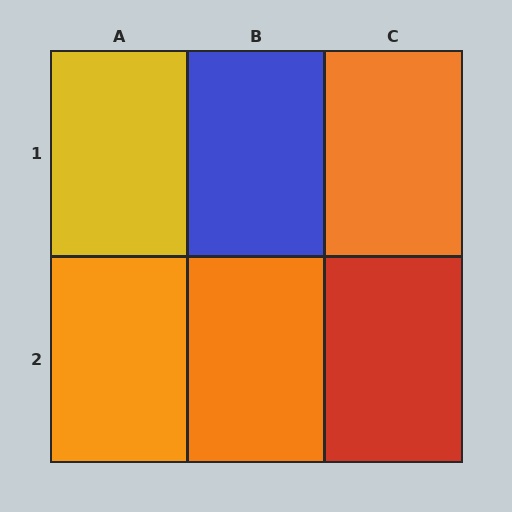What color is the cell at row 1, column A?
Yellow.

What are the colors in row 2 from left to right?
Orange, orange, red.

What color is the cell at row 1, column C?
Orange.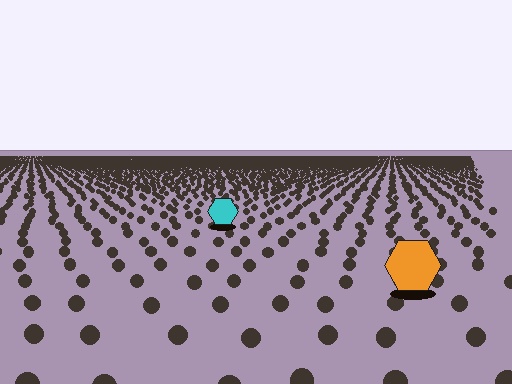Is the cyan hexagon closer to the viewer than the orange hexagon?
No. The orange hexagon is closer — you can tell from the texture gradient: the ground texture is coarser near it.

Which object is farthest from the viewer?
The cyan hexagon is farthest from the viewer. It appears smaller and the ground texture around it is denser.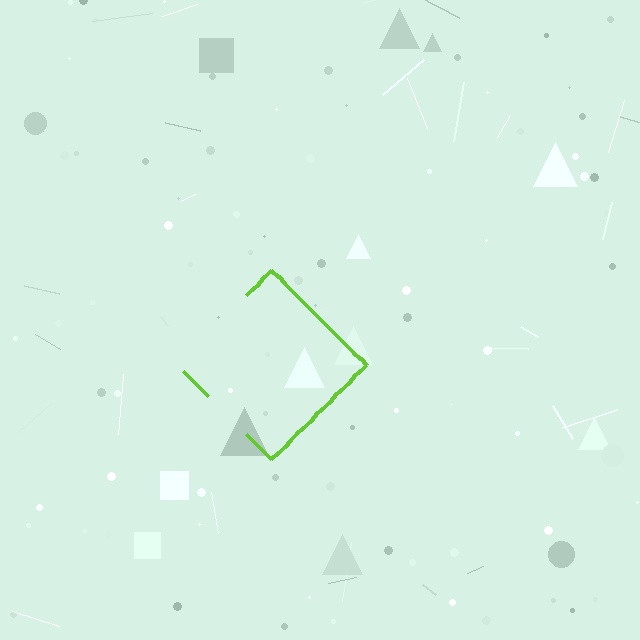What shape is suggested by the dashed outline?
The dashed outline suggests a diamond.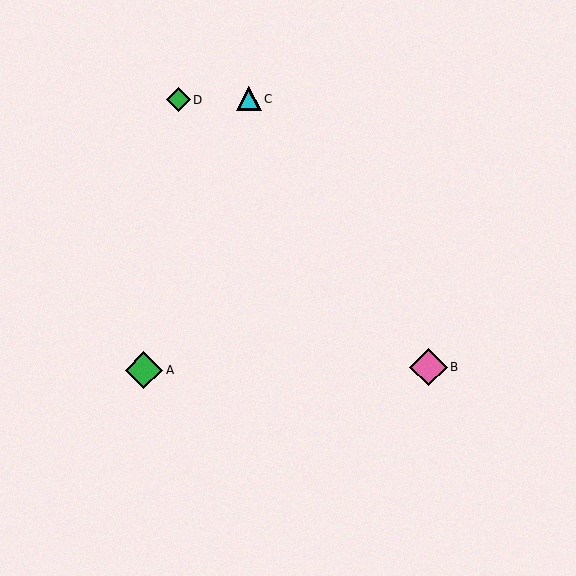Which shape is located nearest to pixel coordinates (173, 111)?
The green diamond (labeled D) at (178, 100) is nearest to that location.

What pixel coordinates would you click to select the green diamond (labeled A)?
Click at (144, 370) to select the green diamond A.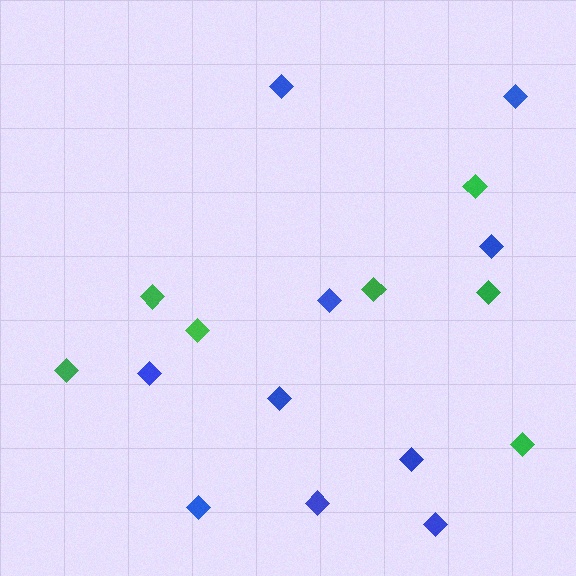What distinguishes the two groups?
There are 2 groups: one group of blue diamonds (10) and one group of green diamonds (7).